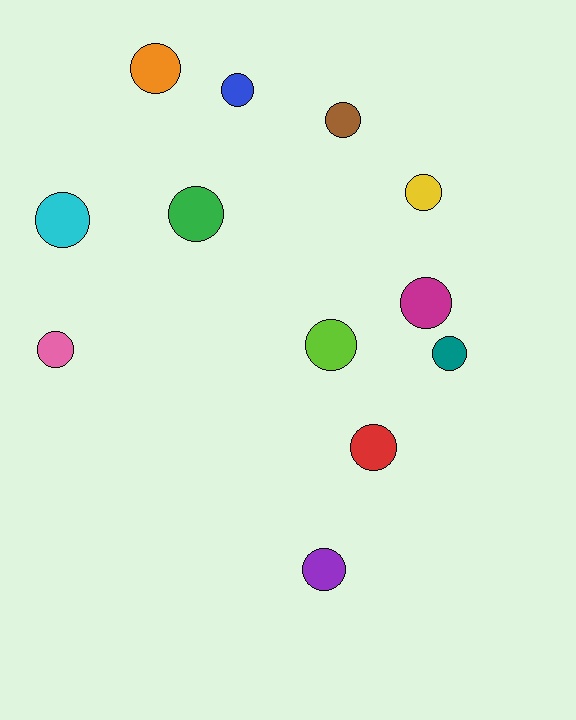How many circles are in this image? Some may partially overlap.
There are 12 circles.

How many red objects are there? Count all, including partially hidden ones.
There is 1 red object.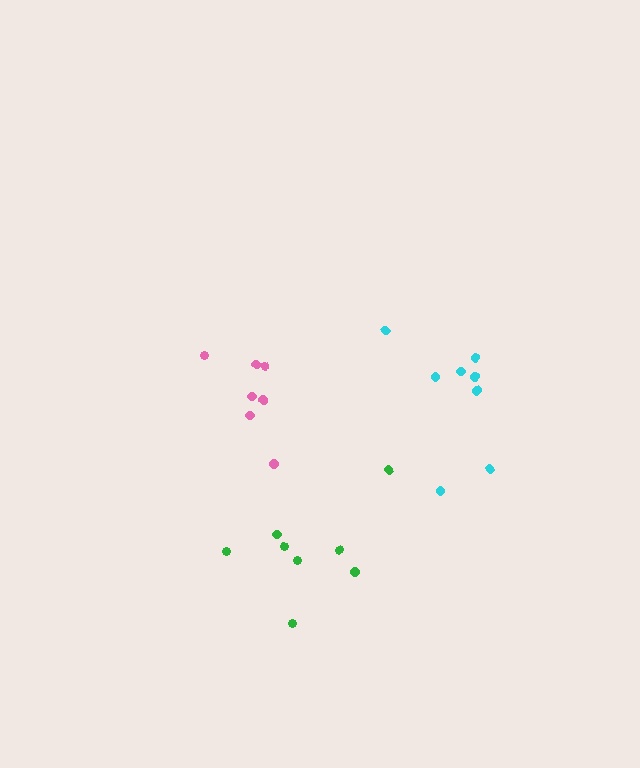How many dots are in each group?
Group 1: 8 dots, Group 2: 8 dots, Group 3: 7 dots (23 total).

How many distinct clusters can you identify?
There are 3 distinct clusters.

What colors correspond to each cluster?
The clusters are colored: cyan, green, pink.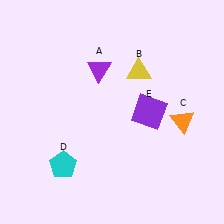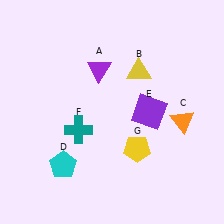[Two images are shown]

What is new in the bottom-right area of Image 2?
A yellow pentagon (G) was added in the bottom-right area of Image 2.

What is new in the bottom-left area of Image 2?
A teal cross (F) was added in the bottom-left area of Image 2.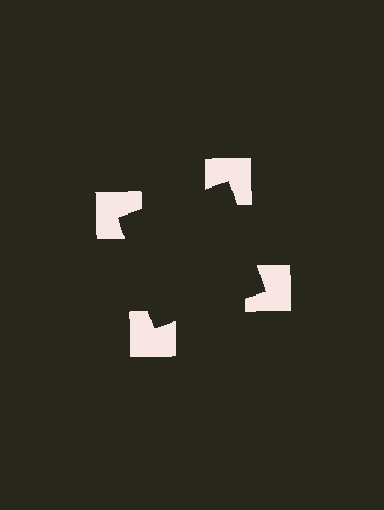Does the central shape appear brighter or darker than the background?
It typically appears slightly darker than the background, even though no actual brightness change is drawn.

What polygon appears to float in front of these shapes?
An illusory square — its edges are inferred from the aligned wedge cuts in the notched squares, not physically drawn.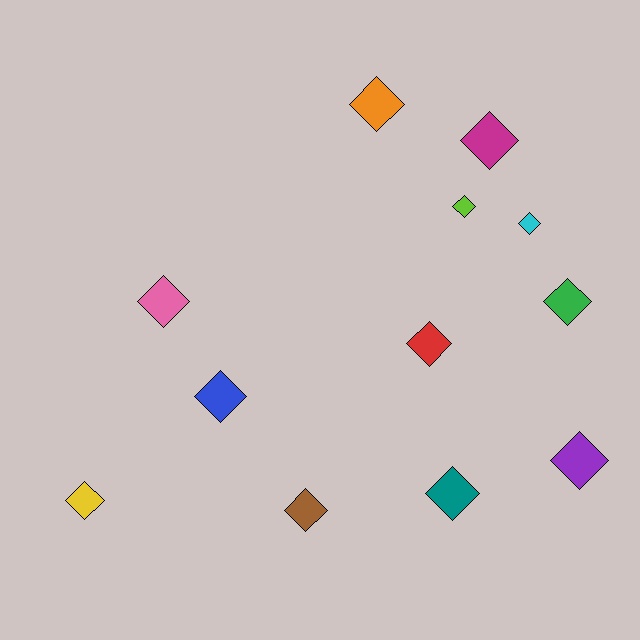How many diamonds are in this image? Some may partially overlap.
There are 12 diamonds.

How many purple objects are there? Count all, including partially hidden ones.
There is 1 purple object.